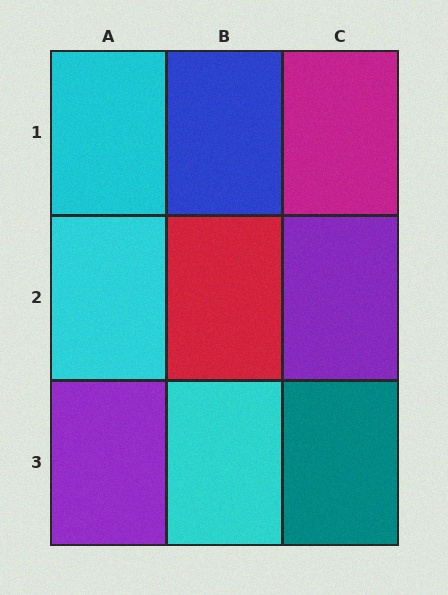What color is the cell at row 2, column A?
Cyan.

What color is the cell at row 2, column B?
Red.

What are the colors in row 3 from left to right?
Purple, cyan, teal.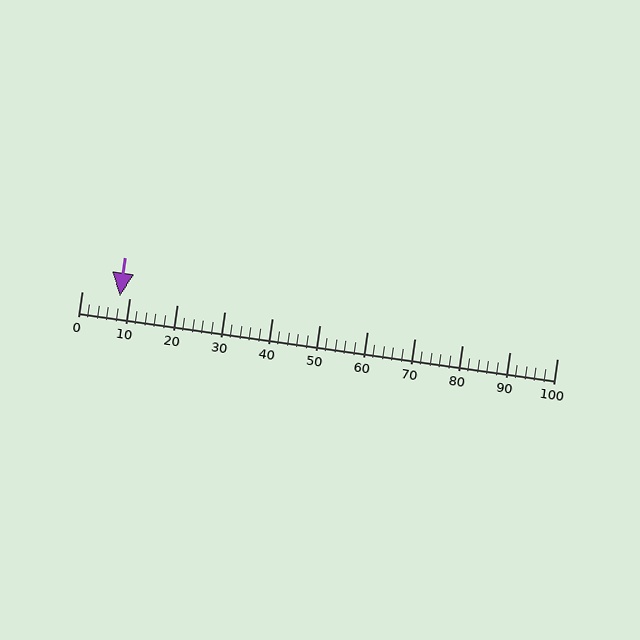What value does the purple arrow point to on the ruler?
The purple arrow points to approximately 8.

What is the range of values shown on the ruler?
The ruler shows values from 0 to 100.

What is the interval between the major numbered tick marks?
The major tick marks are spaced 10 units apart.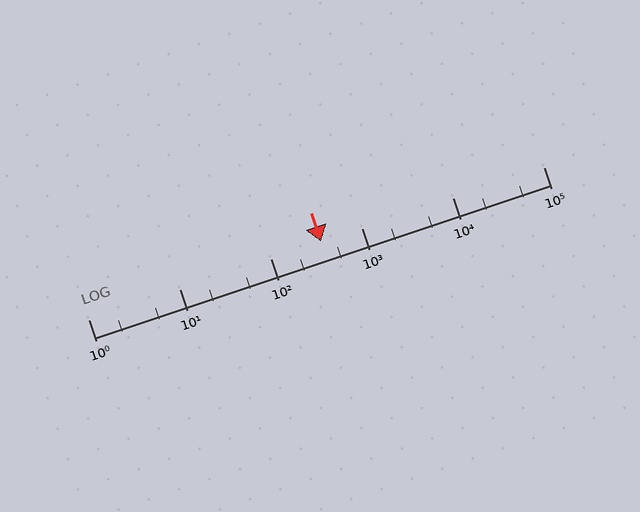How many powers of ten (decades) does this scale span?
The scale spans 5 decades, from 1 to 100000.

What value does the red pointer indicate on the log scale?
The pointer indicates approximately 360.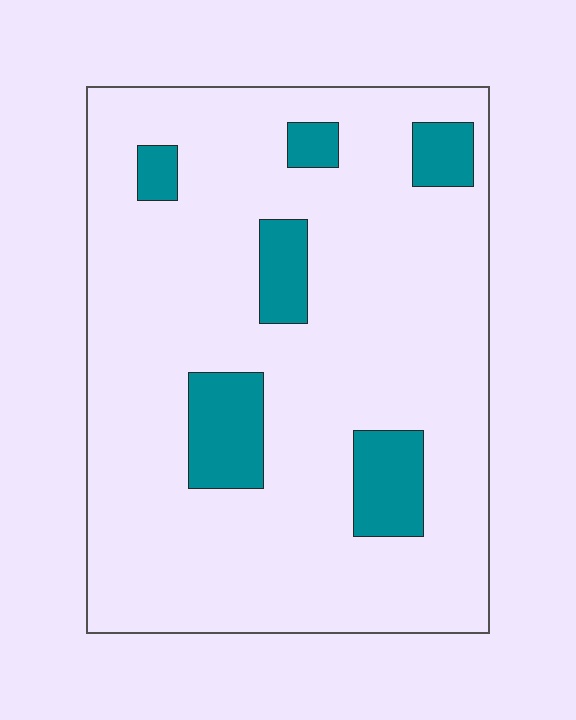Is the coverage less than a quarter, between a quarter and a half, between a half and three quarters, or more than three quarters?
Less than a quarter.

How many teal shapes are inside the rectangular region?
6.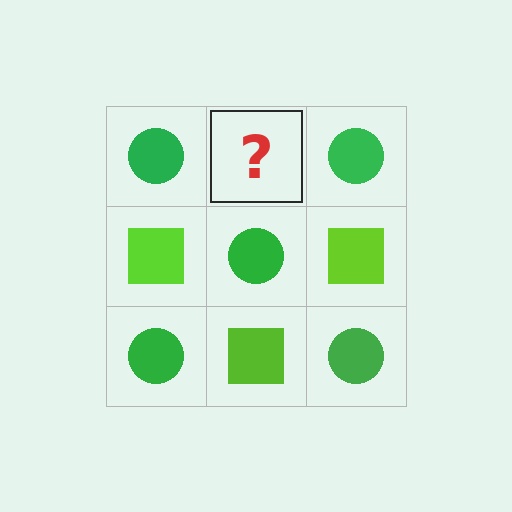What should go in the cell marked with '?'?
The missing cell should contain a lime square.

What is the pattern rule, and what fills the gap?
The rule is that it alternates green circle and lime square in a checkerboard pattern. The gap should be filled with a lime square.